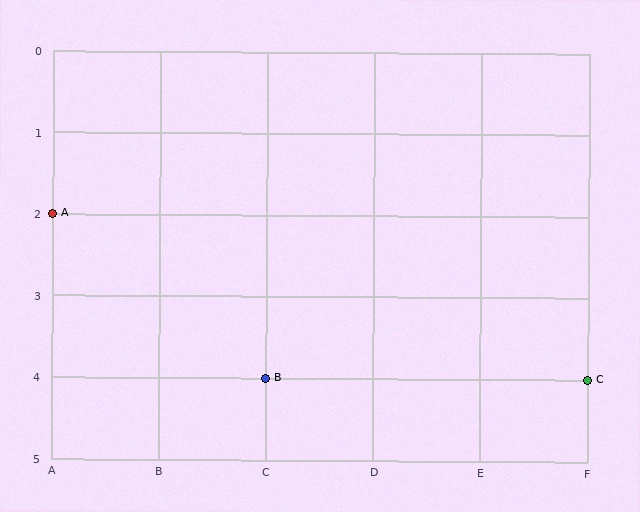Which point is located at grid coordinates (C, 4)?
Point B is at (C, 4).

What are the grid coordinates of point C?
Point C is at grid coordinates (F, 4).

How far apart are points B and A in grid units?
Points B and A are 2 columns and 2 rows apart (about 2.8 grid units diagonally).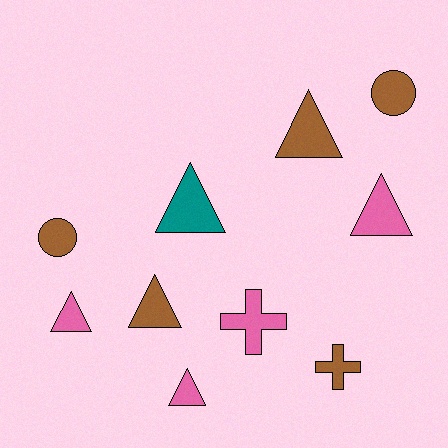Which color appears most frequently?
Brown, with 5 objects.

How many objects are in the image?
There are 10 objects.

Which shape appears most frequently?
Triangle, with 6 objects.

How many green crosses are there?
There are no green crosses.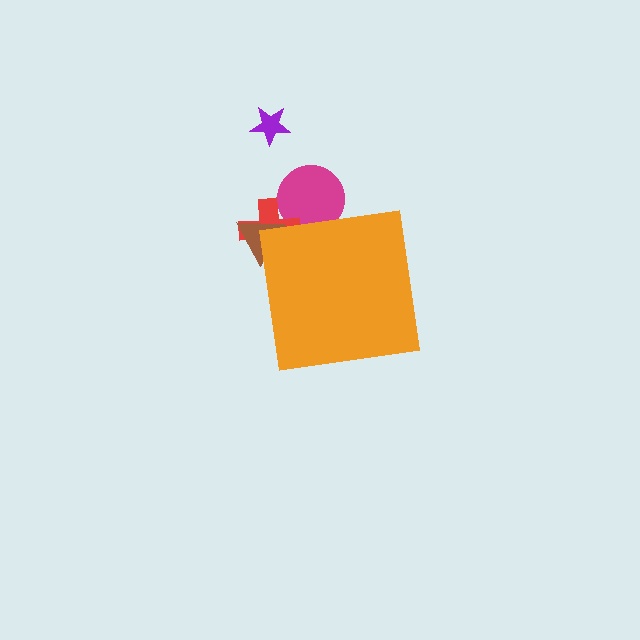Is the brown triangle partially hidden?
Yes, the brown triangle is partially hidden behind the orange square.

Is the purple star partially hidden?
No, the purple star is fully visible.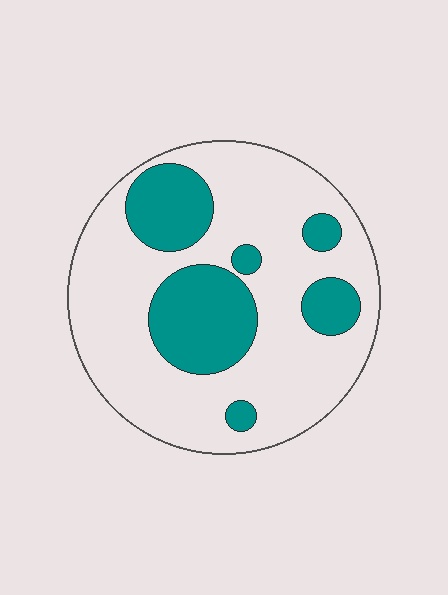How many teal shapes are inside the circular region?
6.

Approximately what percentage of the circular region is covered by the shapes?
Approximately 30%.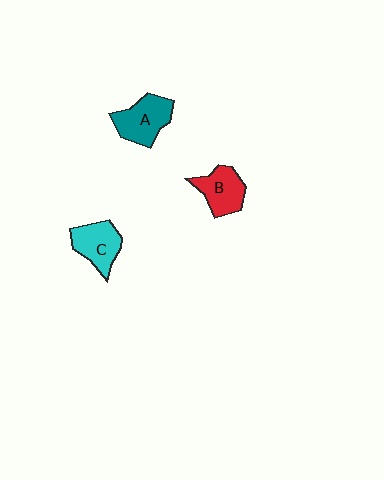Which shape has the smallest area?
Shape B (red).